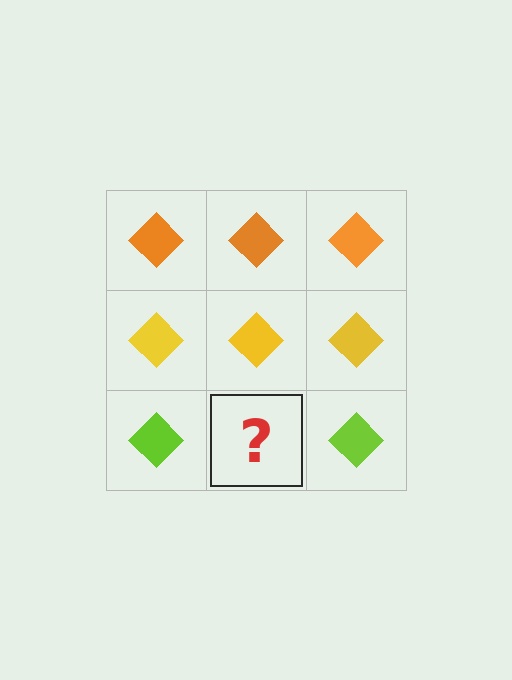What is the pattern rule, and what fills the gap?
The rule is that each row has a consistent color. The gap should be filled with a lime diamond.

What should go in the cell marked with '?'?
The missing cell should contain a lime diamond.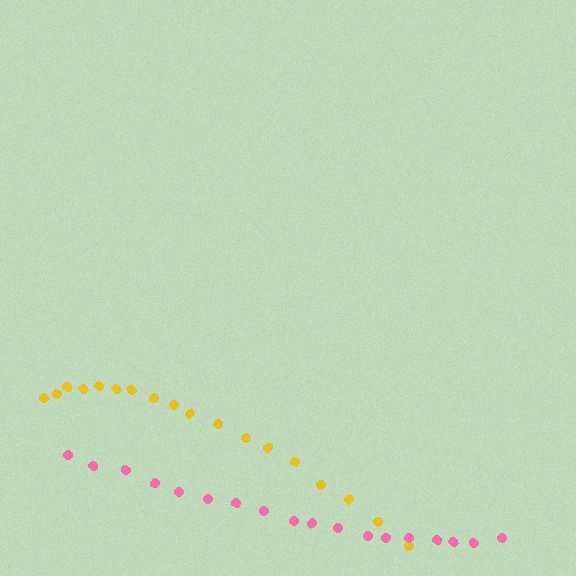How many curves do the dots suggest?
There are 2 distinct paths.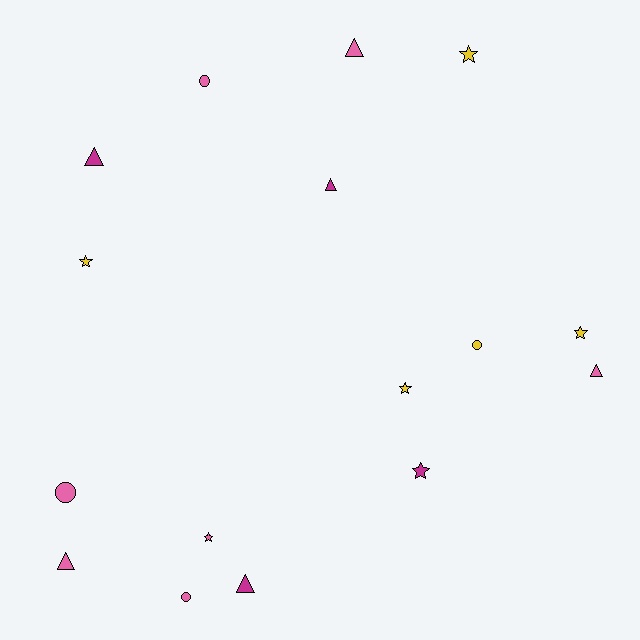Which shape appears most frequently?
Triangle, with 6 objects.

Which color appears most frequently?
Pink, with 7 objects.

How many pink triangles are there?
There are 3 pink triangles.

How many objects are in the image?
There are 16 objects.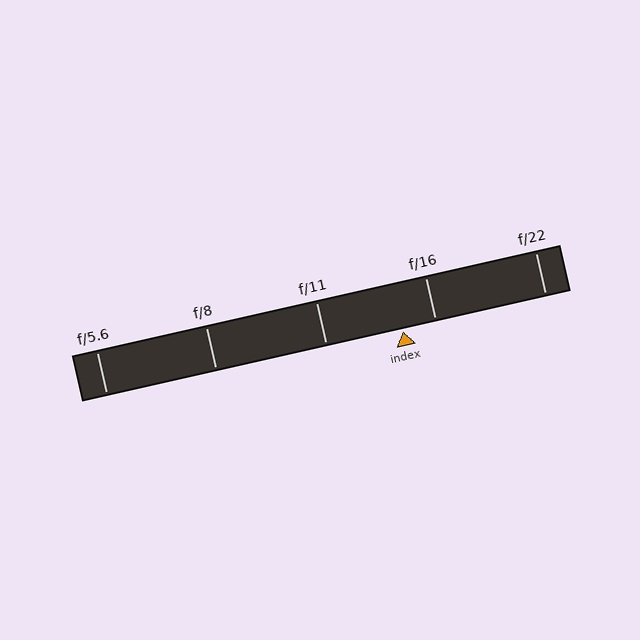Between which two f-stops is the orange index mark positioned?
The index mark is between f/11 and f/16.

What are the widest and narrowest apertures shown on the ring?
The widest aperture shown is f/5.6 and the narrowest is f/22.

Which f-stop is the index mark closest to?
The index mark is closest to f/16.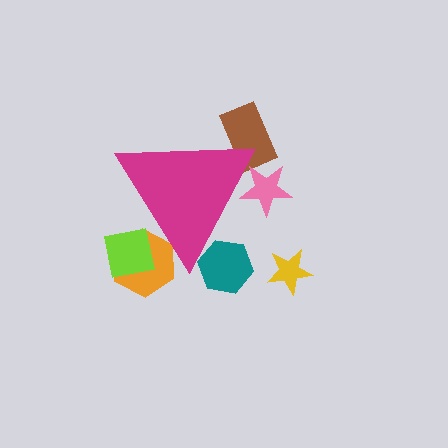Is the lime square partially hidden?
Yes, the lime square is partially hidden behind the magenta triangle.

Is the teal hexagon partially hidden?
Yes, the teal hexagon is partially hidden behind the magenta triangle.